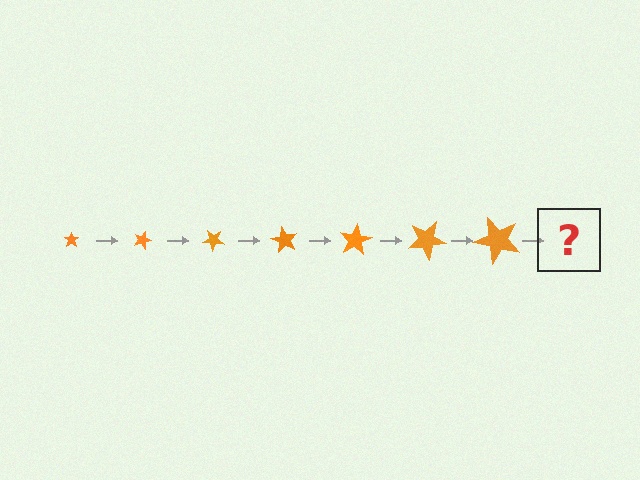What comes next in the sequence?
The next element should be a star, larger than the previous one and rotated 140 degrees from the start.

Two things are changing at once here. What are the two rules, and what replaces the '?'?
The two rules are that the star grows larger each step and it rotates 20 degrees each step. The '?' should be a star, larger than the previous one and rotated 140 degrees from the start.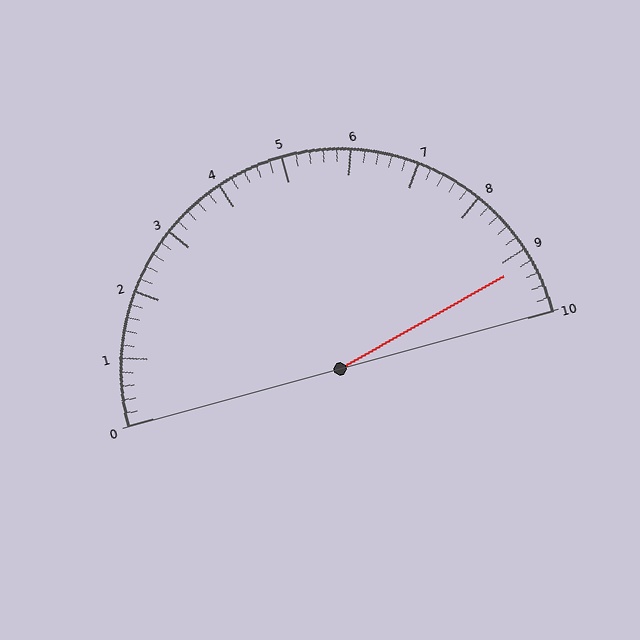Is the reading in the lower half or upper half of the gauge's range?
The reading is in the upper half of the range (0 to 10).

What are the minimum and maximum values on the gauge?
The gauge ranges from 0 to 10.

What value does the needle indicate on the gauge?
The needle indicates approximately 9.2.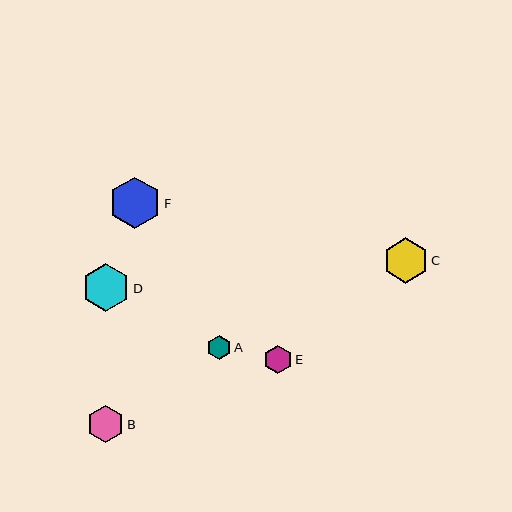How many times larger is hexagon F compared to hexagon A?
Hexagon F is approximately 2.1 times the size of hexagon A.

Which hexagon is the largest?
Hexagon F is the largest with a size of approximately 51 pixels.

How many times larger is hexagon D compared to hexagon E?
Hexagon D is approximately 1.7 times the size of hexagon E.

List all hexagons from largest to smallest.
From largest to smallest: F, D, C, B, E, A.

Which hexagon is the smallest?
Hexagon A is the smallest with a size of approximately 24 pixels.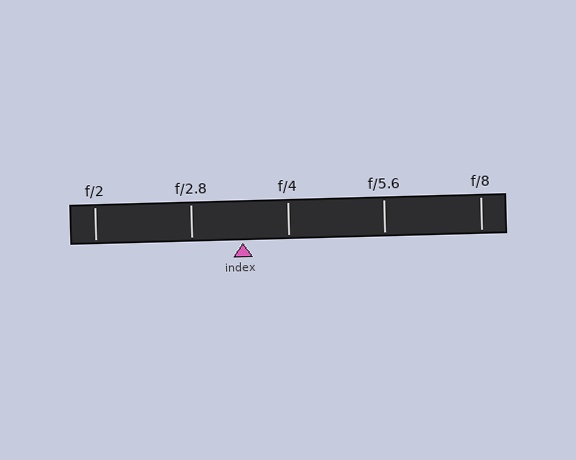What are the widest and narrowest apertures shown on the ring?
The widest aperture shown is f/2 and the narrowest is f/8.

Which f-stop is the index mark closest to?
The index mark is closest to f/4.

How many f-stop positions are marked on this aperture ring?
There are 5 f-stop positions marked.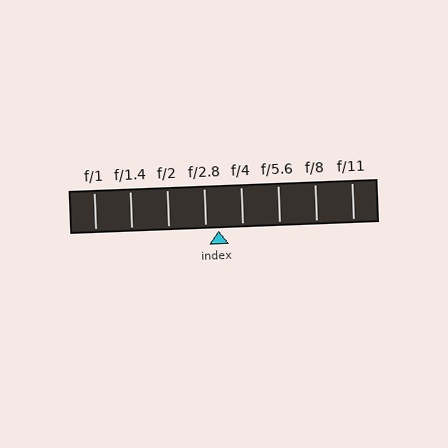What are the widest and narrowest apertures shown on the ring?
The widest aperture shown is f/1 and the narrowest is f/11.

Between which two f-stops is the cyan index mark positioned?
The index mark is between f/2.8 and f/4.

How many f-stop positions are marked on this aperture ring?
There are 8 f-stop positions marked.